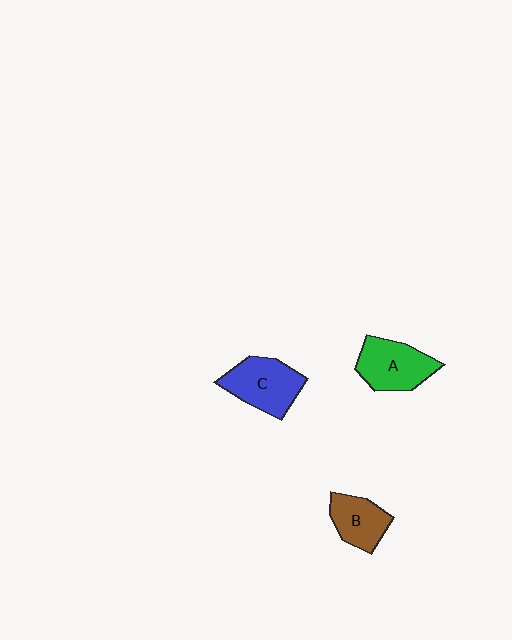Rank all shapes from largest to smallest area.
From largest to smallest: C (blue), A (green), B (brown).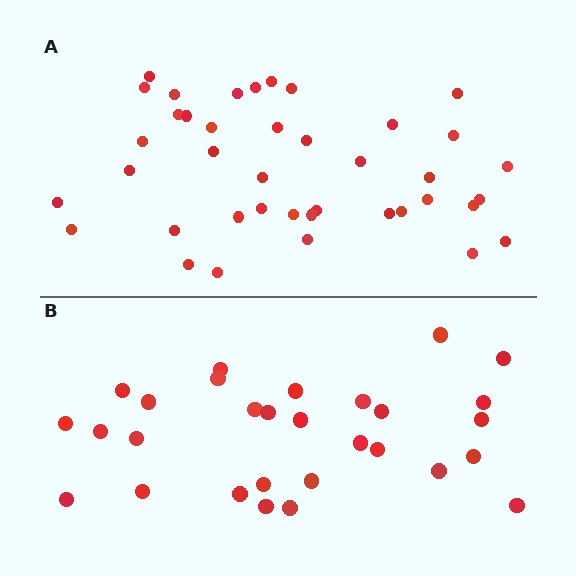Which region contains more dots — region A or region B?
Region A (the top region) has more dots.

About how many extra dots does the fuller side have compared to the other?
Region A has roughly 12 or so more dots than region B.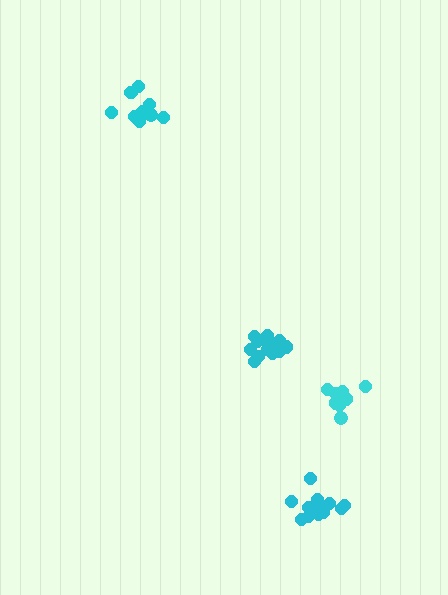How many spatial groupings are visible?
There are 4 spatial groupings.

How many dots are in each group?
Group 1: 14 dots, Group 2: 9 dots, Group 3: 9 dots, Group 4: 14 dots (46 total).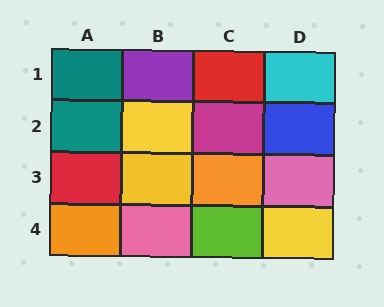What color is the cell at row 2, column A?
Teal.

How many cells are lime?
1 cell is lime.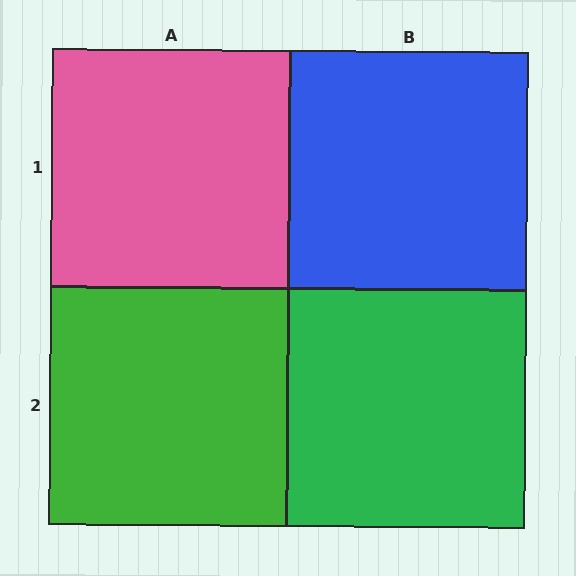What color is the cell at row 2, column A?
Green.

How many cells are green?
2 cells are green.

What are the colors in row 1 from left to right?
Pink, blue.